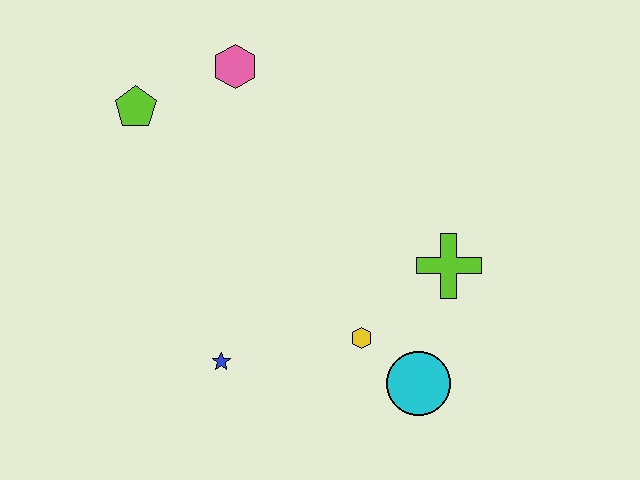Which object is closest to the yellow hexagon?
The cyan circle is closest to the yellow hexagon.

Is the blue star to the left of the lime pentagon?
No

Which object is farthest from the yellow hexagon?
The lime pentagon is farthest from the yellow hexagon.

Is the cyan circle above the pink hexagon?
No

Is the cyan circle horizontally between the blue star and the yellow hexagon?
No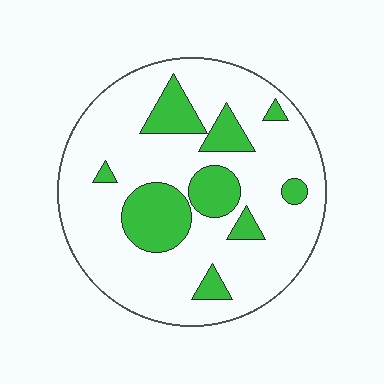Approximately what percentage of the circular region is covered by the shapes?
Approximately 20%.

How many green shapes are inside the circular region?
9.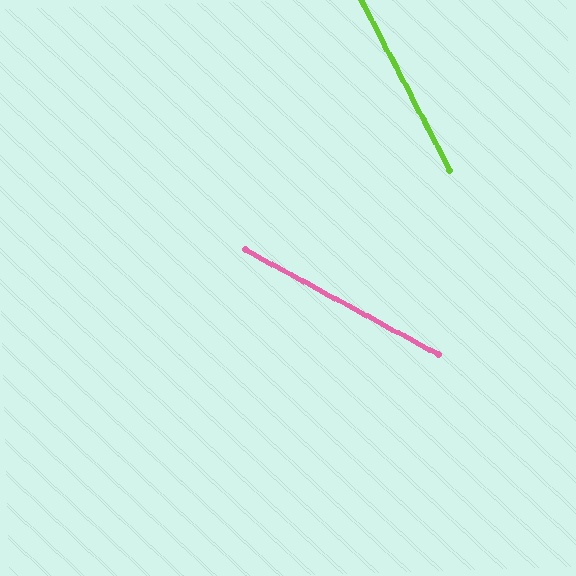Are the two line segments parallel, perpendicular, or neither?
Neither parallel nor perpendicular — they differ by about 34°.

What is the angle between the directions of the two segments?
Approximately 34 degrees.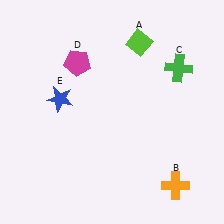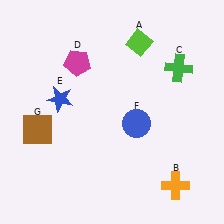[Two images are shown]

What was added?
A blue circle (F), a brown square (G) were added in Image 2.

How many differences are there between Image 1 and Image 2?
There are 2 differences between the two images.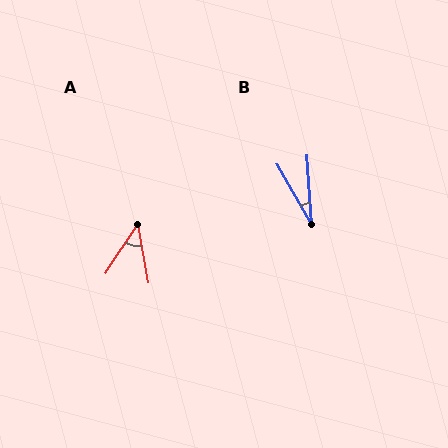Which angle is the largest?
A, at approximately 43 degrees.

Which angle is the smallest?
B, at approximately 26 degrees.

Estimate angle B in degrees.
Approximately 26 degrees.